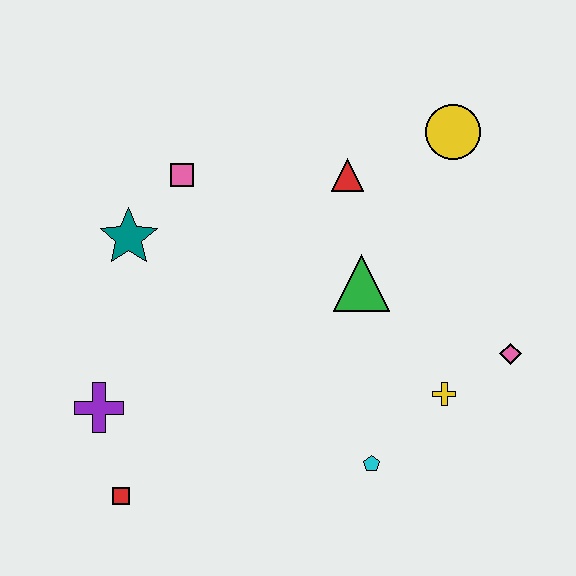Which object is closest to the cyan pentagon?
The yellow cross is closest to the cyan pentagon.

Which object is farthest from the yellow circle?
The red square is farthest from the yellow circle.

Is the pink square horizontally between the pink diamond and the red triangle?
No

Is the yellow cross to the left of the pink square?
No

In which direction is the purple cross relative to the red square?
The purple cross is above the red square.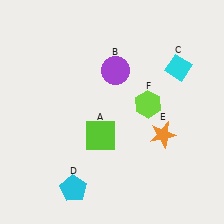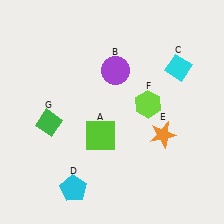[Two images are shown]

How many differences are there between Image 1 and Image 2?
There is 1 difference between the two images.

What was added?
A green diamond (G) was added in Image 2.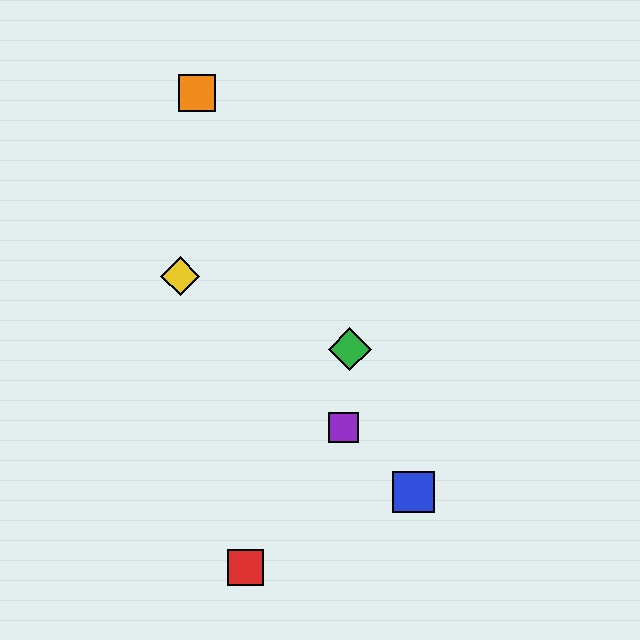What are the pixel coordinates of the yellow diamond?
The yellow diamond is at (180, 276).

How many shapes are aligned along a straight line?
3 shapes (the blue square, the yellow diamond, the purple square) are aligned along a straight line.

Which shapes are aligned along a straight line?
The blue square, the yellow diamond, the purple square are aligned along a straight line.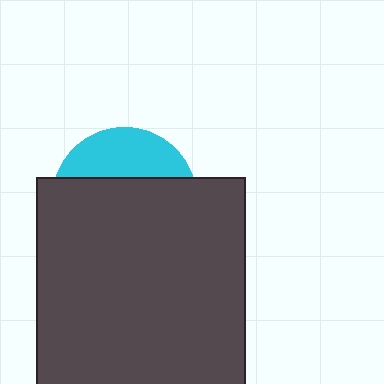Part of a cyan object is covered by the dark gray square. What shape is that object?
It is a circle.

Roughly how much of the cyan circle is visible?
A small part of it is visible (roughly 31%).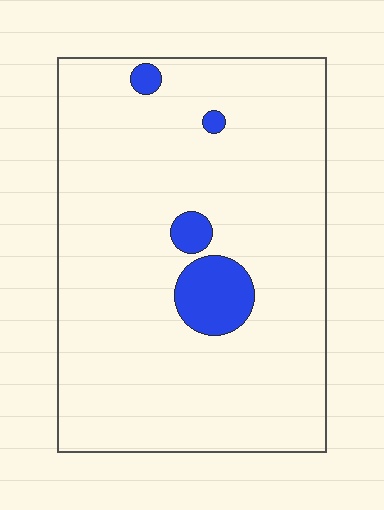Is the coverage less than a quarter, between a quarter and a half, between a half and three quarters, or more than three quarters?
Less than a quarter.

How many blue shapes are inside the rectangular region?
4.